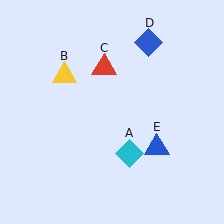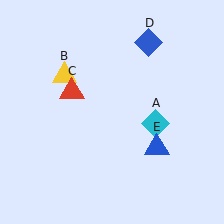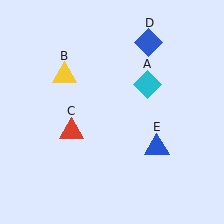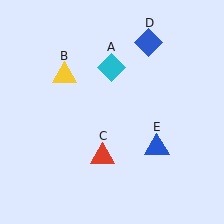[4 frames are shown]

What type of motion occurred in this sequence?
The cyan diamond (object A), red triangle (object C) rotated counterclockwise around the center of the scene.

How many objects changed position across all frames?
2 objects changed position: cyan diamond (object A), red triangle (object C).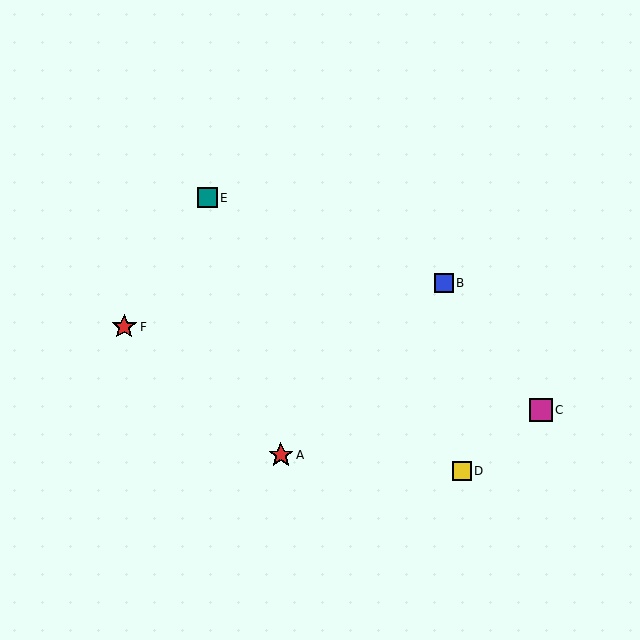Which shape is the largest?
The red star (labeled F) is the largest.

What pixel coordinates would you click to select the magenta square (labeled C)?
Click at (541, 410) to select the magenta square C.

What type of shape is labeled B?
Shape B is a blue square.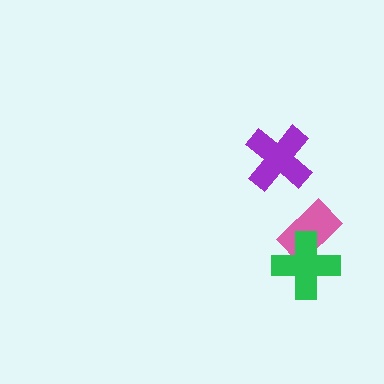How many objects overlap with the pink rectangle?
1 object overlaps with the pink rectangle.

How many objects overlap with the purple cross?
0 objects overlap with the purple cross.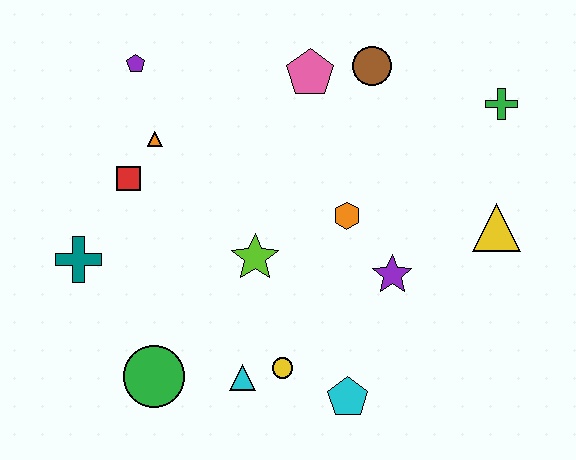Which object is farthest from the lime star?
The green cross is farthest from the lime star.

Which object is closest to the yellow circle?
The cyan triangle is closest to the yellow circle.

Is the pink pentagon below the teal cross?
No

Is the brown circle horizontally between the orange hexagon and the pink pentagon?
No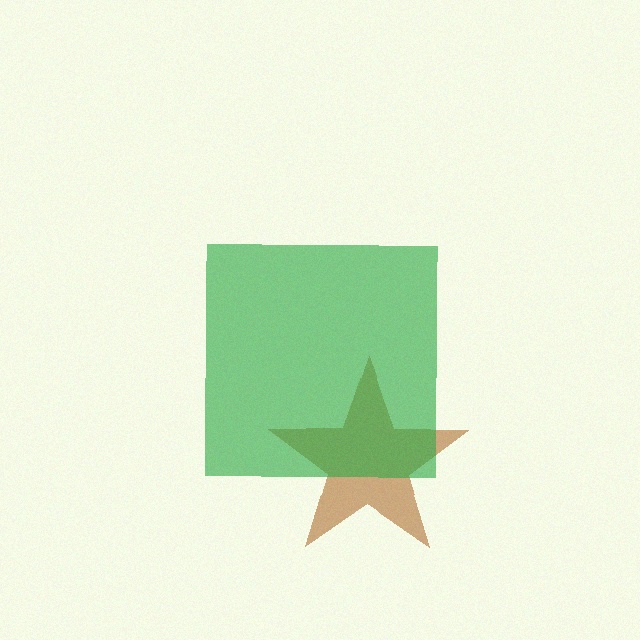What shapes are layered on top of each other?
The layered shapes are: a brown star, a green square.